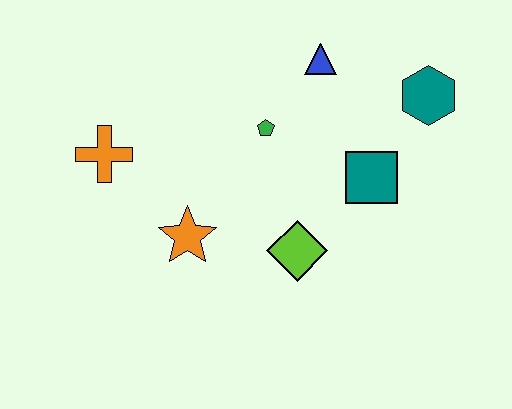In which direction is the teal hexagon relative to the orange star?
The teal hexagon is to the right of the orange star.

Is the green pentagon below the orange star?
No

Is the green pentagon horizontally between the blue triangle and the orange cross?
Yes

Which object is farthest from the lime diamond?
The orange cross is farthest from the lime diamond.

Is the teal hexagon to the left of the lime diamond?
No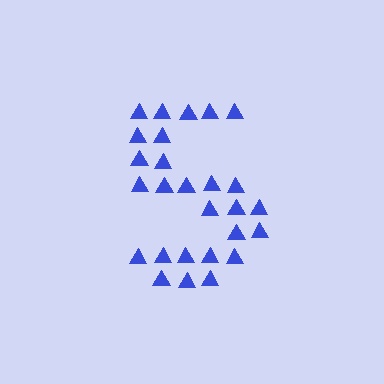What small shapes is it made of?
It is made of small triangles.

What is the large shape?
The large shape is the letter S.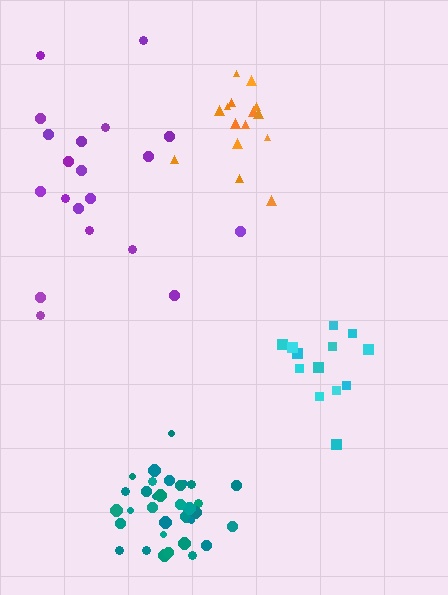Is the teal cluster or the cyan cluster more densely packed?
Teal.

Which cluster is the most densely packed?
Teal.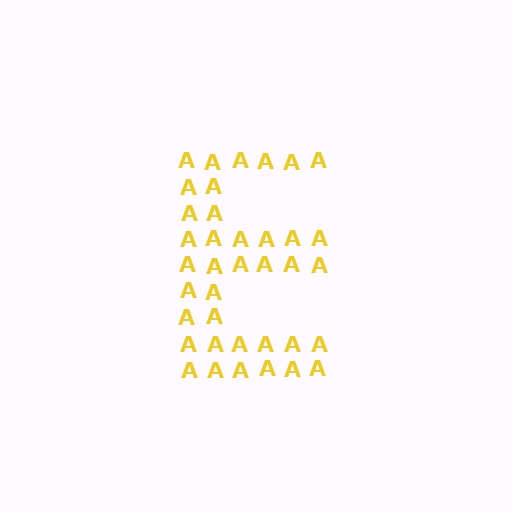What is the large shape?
The large shape is the letter E.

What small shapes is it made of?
It is made of small letter A's.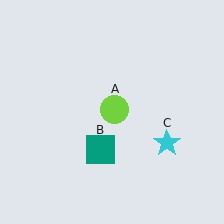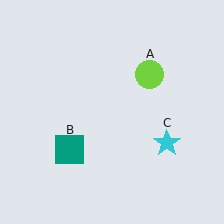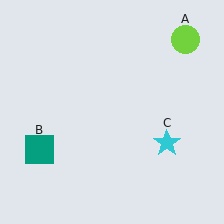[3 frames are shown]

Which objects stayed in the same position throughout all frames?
Cyan star (object C) remained stationary.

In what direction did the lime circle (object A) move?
The lime circle (object A) moved up and to the right.